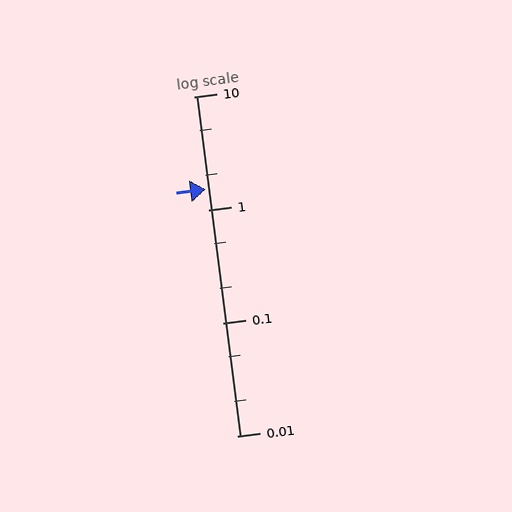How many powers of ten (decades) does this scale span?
The scale spans 3 decades, from 0.01 to 10.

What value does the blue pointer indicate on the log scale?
The pointer indicates approximately 1.5.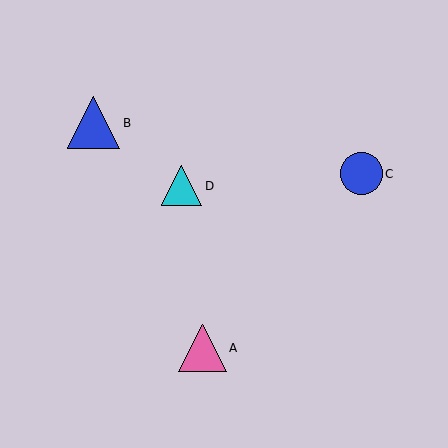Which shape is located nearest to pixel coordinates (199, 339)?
The pink triangle (labeled A) at (202, 348) is nearest to that location.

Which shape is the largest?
The blue triangle (labeled B) is the largest.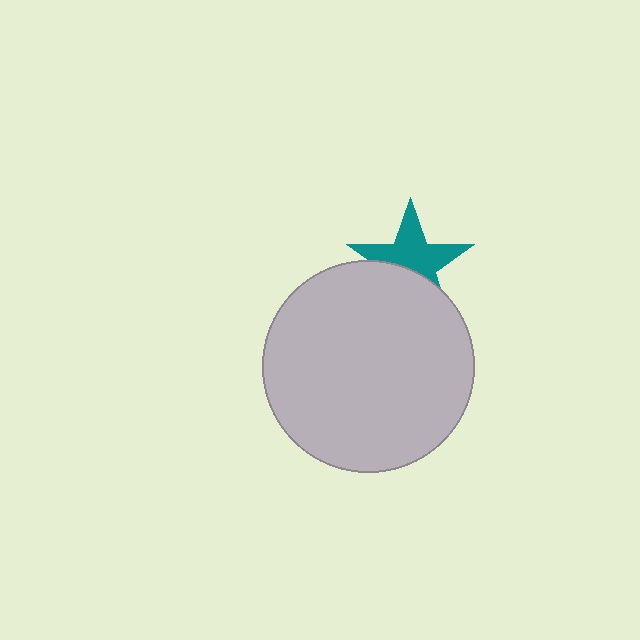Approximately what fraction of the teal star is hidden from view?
Roughly 40% of the teal star is hidden behind the light gray circle.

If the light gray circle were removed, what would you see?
You would see the complete teal star.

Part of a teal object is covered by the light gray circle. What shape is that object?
It is a star.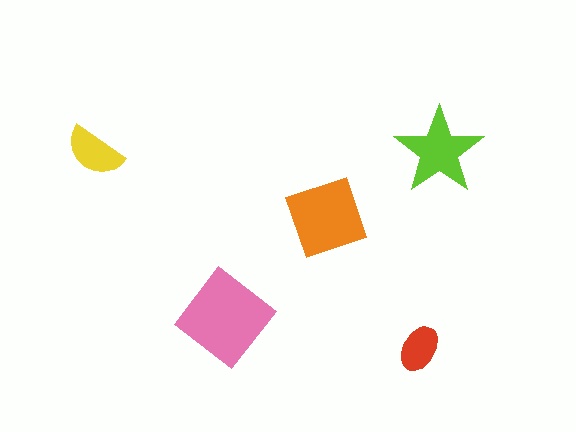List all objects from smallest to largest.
The red ellipse, the yellow semicircle, the lime star, the orange diamond, the pink diamond.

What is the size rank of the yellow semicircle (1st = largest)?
4th.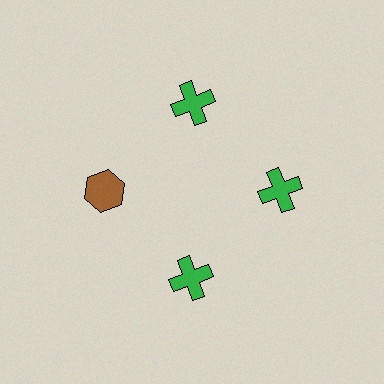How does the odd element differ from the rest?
It differs in both color (brown instead of green) and shape (hexagon instead of cross).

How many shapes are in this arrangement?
There are 4 shapes arranged in a ring pattern.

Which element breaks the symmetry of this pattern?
The brown hexagon at roughly the 9 o'clock position breaks the symmetry. All other shapes are green crosses.